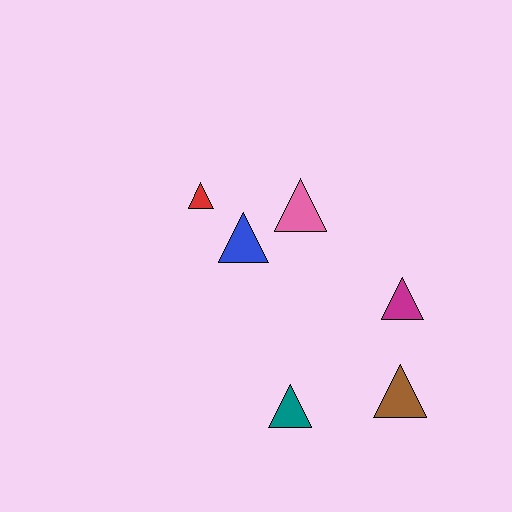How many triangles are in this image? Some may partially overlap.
There are 6 triangles.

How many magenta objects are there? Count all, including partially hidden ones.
There is 1 magenta object.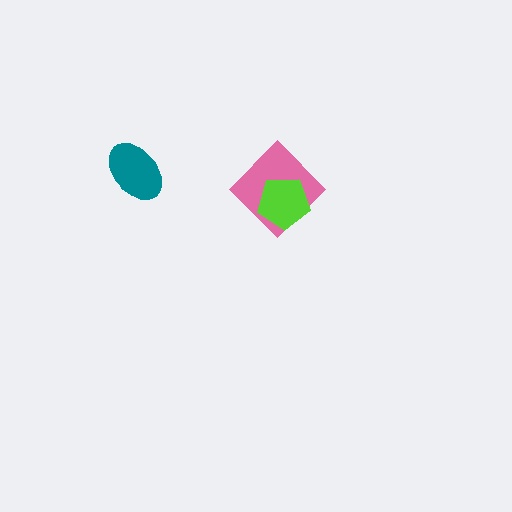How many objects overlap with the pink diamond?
1 object overlaps with the pink diamond.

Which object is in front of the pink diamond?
The lime pentagon is in front of the pink diamond.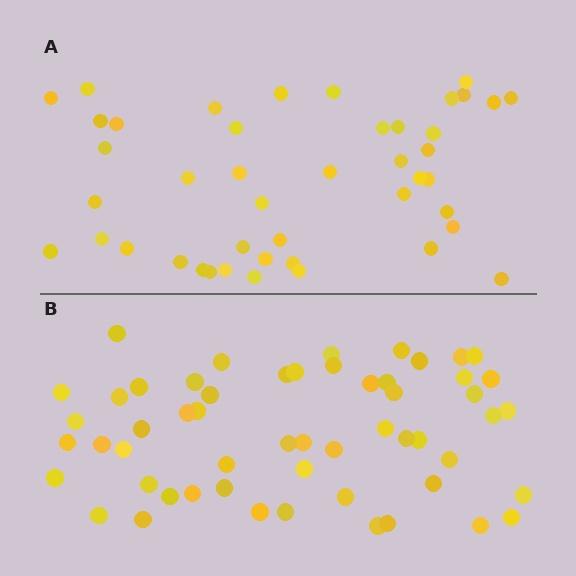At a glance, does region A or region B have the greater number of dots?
Region B (the bottom region) has more dots.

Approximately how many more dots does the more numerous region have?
Region B has roughly 12 or so more dots than region A.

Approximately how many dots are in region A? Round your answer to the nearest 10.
About 40 dots. (The exact count is 44, which rounds to 40.)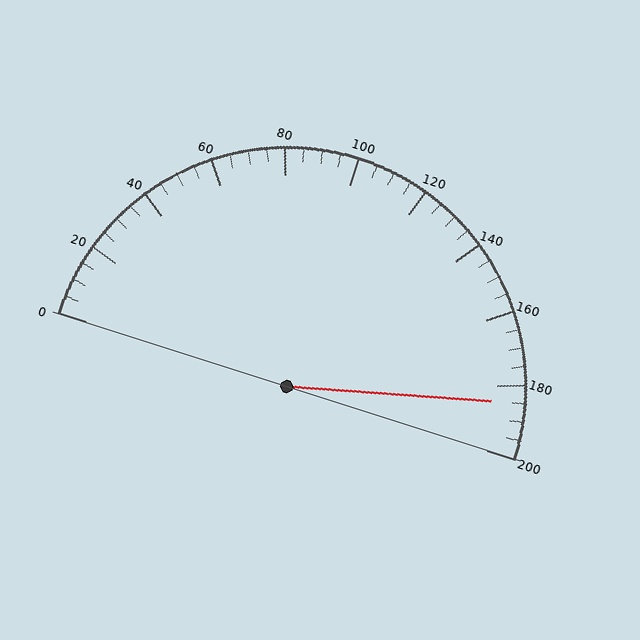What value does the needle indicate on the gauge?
The needle indicates approximately 185.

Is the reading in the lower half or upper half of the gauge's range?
The reading is in the upper half of the range (0 to 200).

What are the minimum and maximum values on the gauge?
The gauge ranges from 0 to 200.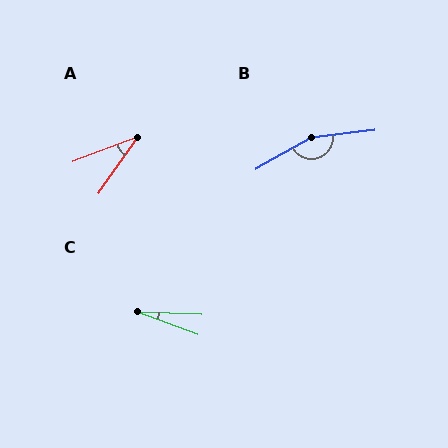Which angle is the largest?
B, at approximately 157 degrees.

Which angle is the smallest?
C, at approximately 18 degrees.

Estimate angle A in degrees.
Approximately 34 degrees.